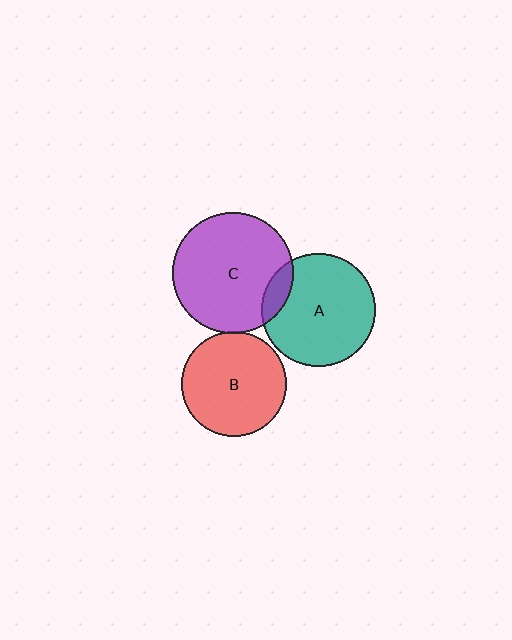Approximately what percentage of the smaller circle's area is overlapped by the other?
Approximately 5%.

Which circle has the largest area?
Circle C (purple).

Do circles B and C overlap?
Yes.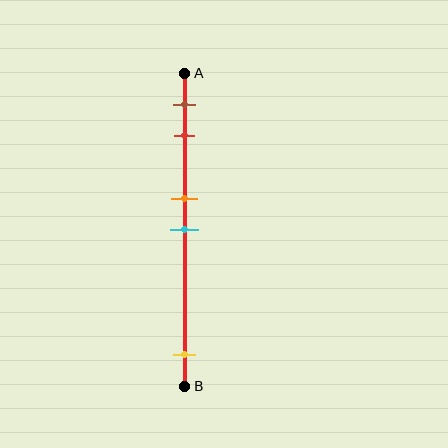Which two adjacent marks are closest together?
The orange and cyan marks are the closest adjacent pair.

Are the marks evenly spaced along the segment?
No, the marks are not evenly spaced.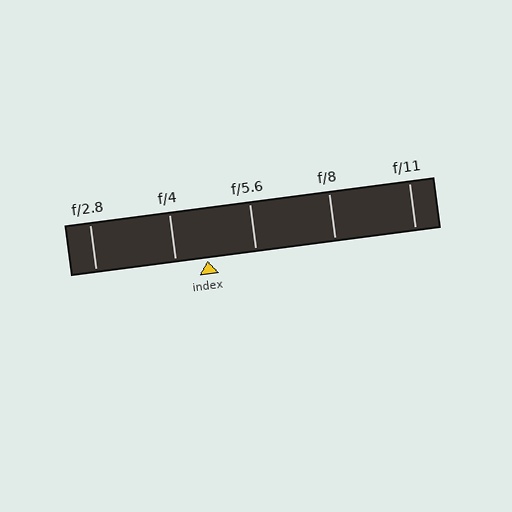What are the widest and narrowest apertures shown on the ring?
The widest aperture shown is f/2.8 and the narrowest is f/11.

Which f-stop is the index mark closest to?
The index mark is closest to f/4.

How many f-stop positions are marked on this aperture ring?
There are 5 f-stop positions marked.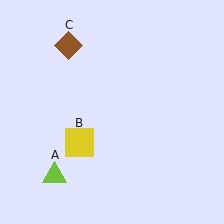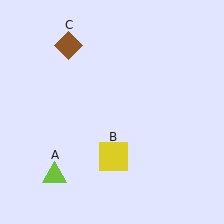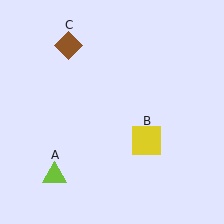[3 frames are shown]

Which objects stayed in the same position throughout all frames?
Lime triangle (object A) and brown diamond (object C) remained stationary.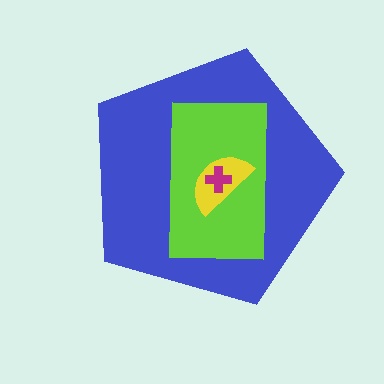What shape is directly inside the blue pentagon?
The lime rectangle.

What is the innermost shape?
The magenta cross.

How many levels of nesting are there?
4.